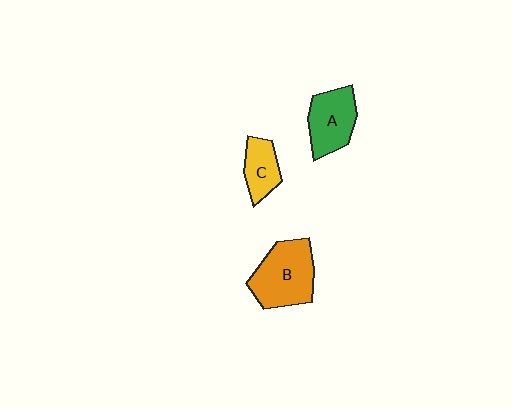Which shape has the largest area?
Shape B (orange).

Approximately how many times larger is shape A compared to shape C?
Approximately 1.5 times.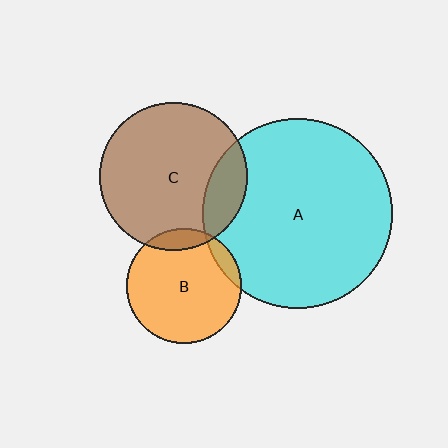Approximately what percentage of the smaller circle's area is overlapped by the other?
Approximately 15%.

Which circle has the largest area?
Circle A (cyan).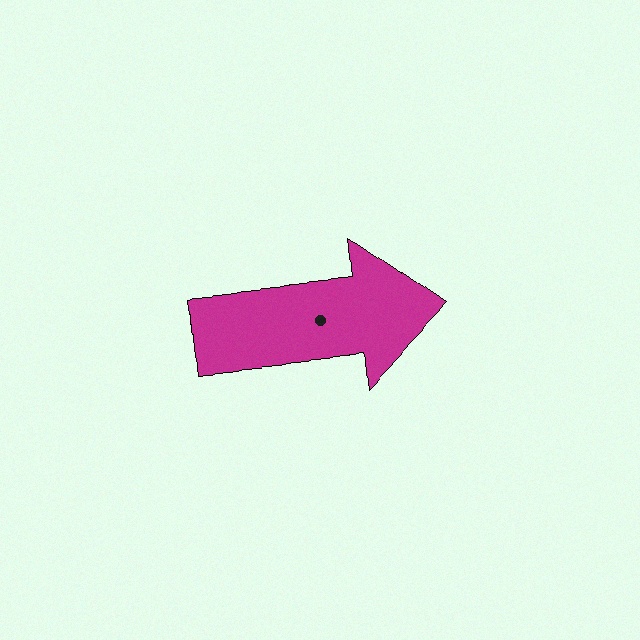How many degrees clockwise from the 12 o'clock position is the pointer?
Approximately 84 degrees.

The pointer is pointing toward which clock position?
Roughly 3 o'clock.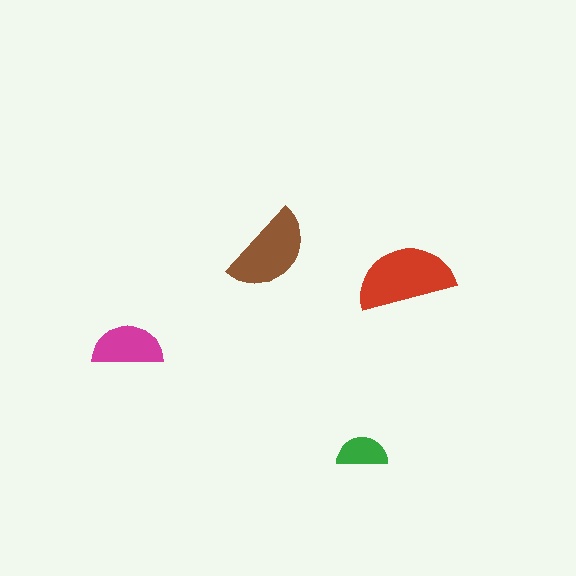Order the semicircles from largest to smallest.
the red one, the brown one, the magenta one, the green one.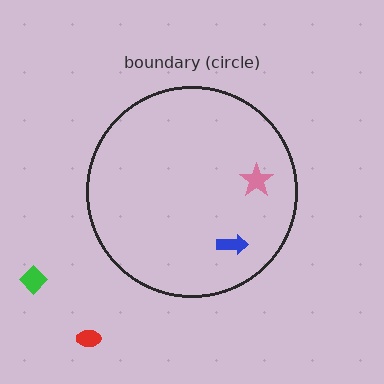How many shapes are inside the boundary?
2 inside, 2 outside.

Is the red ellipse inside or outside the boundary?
Outside.